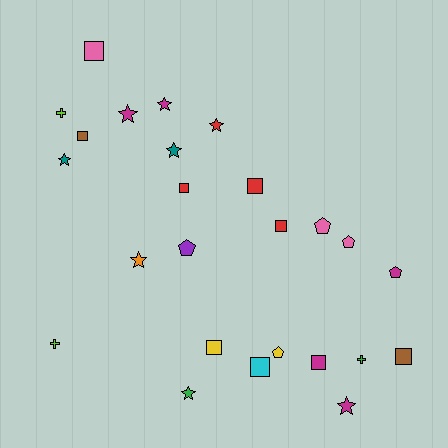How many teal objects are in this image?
There are 2 teal objects.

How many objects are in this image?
There are 25 objects.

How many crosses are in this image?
There are 3 crosses.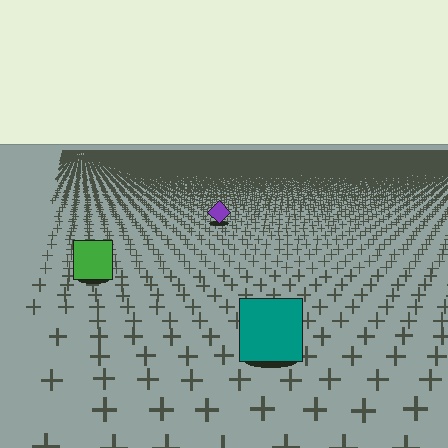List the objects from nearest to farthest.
From nearest to farthest: the teal square, the green square, the purple diamond.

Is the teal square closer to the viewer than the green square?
Yes. The teal square is closer — you can tell from the texture gradient: the ground texture is coarser near it.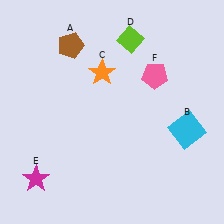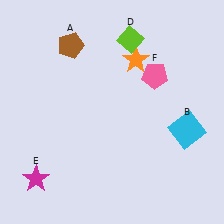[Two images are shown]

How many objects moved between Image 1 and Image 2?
1 object moved between the two images.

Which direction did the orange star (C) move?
The orange star (C) moved right.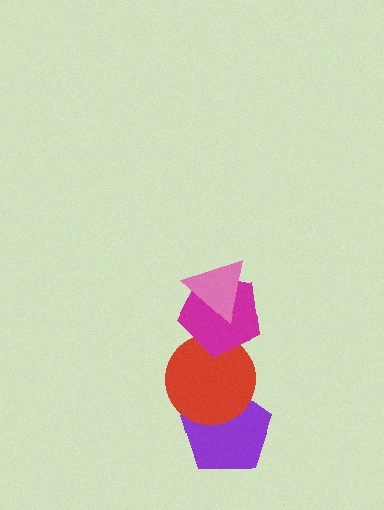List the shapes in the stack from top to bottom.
From top to bottom: the pink triangle, the magenta pentagon, the red circle, the purple pentagon.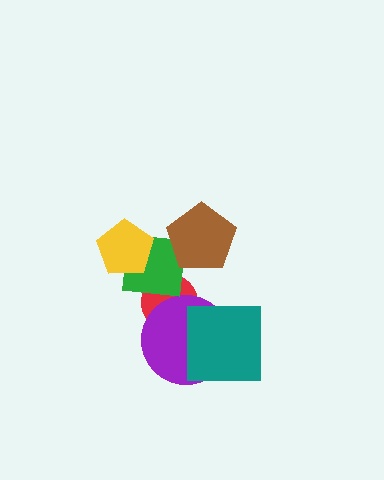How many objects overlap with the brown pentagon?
1 object overlaps with the brown pentagon.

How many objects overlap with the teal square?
1 object overlaps with the teal square.